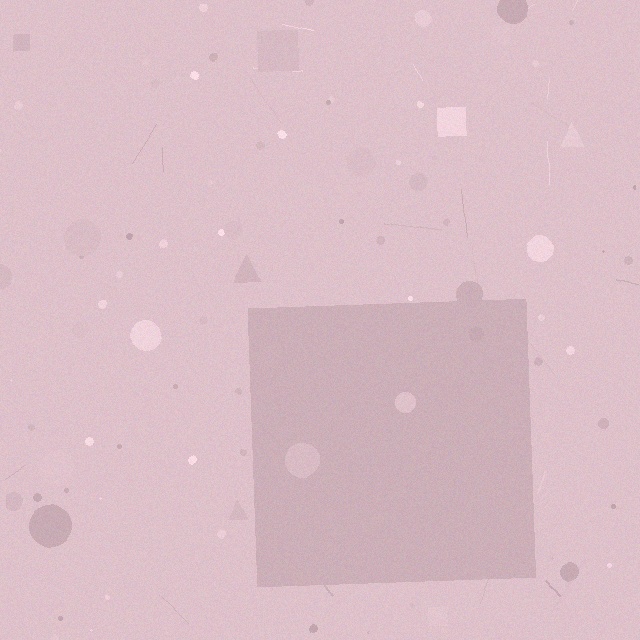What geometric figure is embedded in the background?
A square is embedded in the background.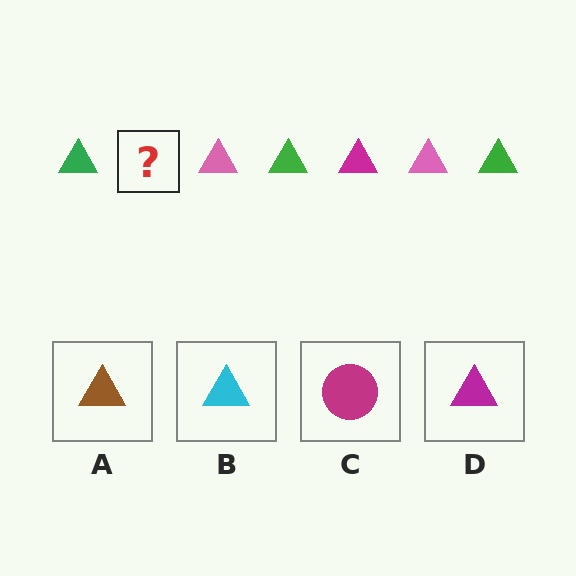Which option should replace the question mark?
Option D.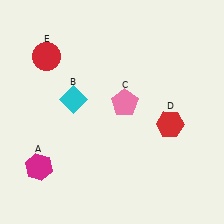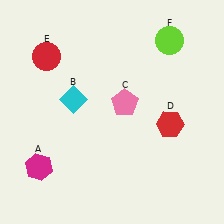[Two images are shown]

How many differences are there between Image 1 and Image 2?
There is 1 difference between the two images.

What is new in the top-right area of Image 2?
A lime circle (F) was added in the top-right area of Image 2.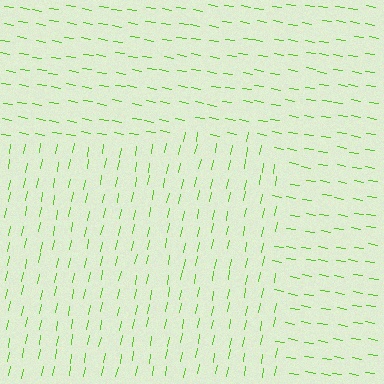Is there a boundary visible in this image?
Yes, there is a texture boundary formed by a change in line orientation.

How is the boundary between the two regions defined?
The boundary is defined purely by a change in line orientation (approximately 89 degrees difference). All lines are the same color and thickness.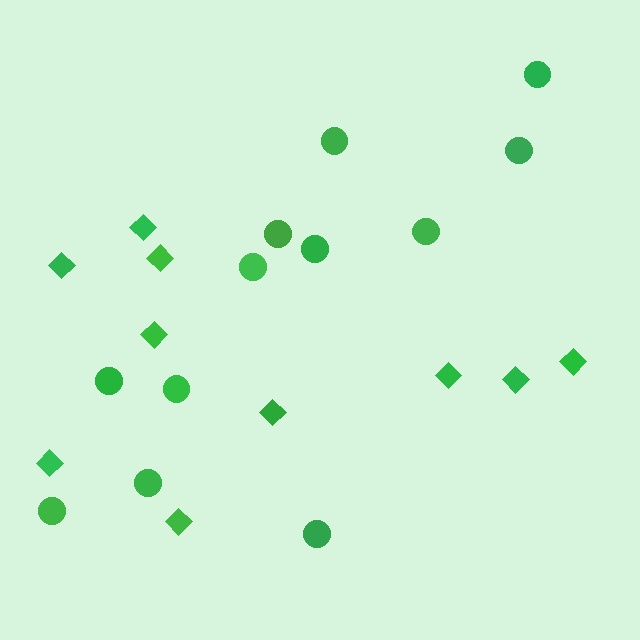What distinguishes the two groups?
There are 2 groups: one group of circles (12) and one group of diamonds (10).